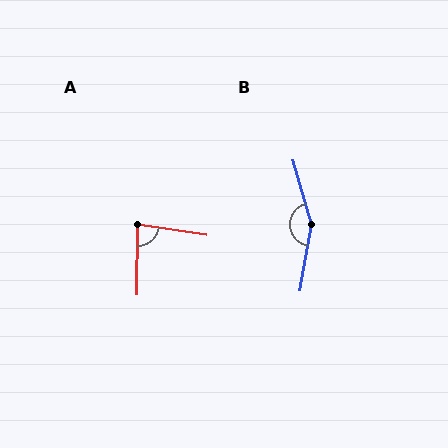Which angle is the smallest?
A, at approximately 82 degrees.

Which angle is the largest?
B, at approximately 154 degrees.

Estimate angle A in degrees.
Approximately 82 degrees.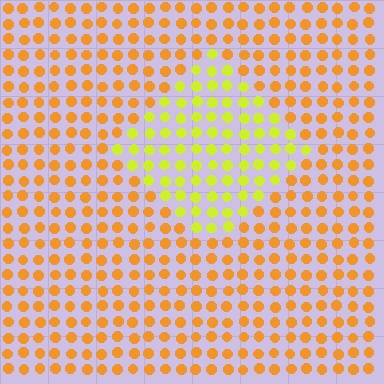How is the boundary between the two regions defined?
The boundary is defined purely by a slight shift in hue (about 39 degrees). Spacing, size, and orientation are identical on both sides.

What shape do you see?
I see a diamond.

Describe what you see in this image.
The image is filled with small orange elements in a uniform arrangement. A diamond-shaped region is visible where the elements are tinted to a slightly different hue, forming a subtle color boundary.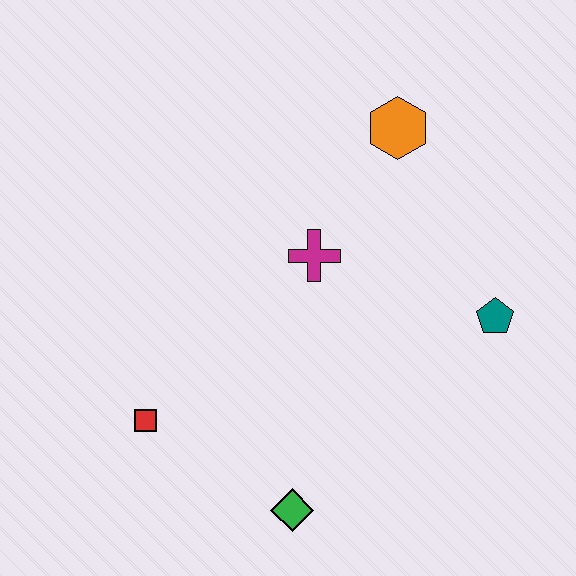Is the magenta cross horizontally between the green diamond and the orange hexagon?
Yes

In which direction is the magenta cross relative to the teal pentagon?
The magenta cross is to the left of the teal pentagon.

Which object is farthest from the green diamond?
The orange hexagon is farthest from the green diamond.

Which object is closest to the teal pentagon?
The magenta cross is closest to the teal pentagon.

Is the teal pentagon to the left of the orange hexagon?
No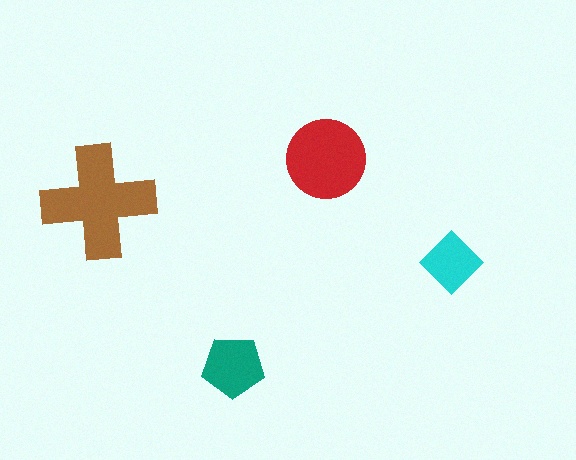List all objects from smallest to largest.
The cyan diamond, the teal pentagon, the red circle, the brown cross.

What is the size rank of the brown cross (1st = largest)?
1st.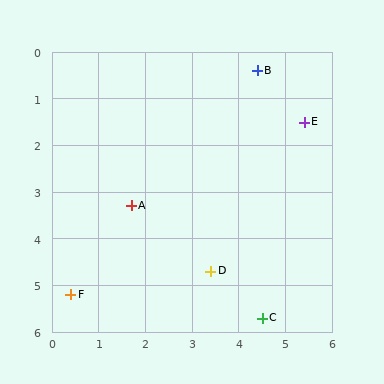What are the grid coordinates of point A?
Point A is at approximately (1.7, 3.3).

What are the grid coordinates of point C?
Point C is at approximately (4.5, 5.7).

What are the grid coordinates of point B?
Point B is at approximately (4.4, 0.4).